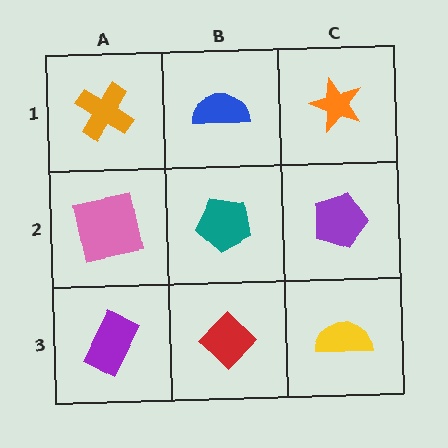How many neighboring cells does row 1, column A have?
2.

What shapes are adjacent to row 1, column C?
A purple pentagon (row 2, column C), a blue semicircle (row 1, column B).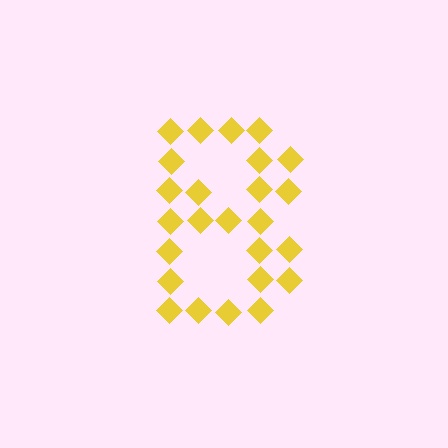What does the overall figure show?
The overall figure shows the digit 8.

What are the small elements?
The small elements are diamonds.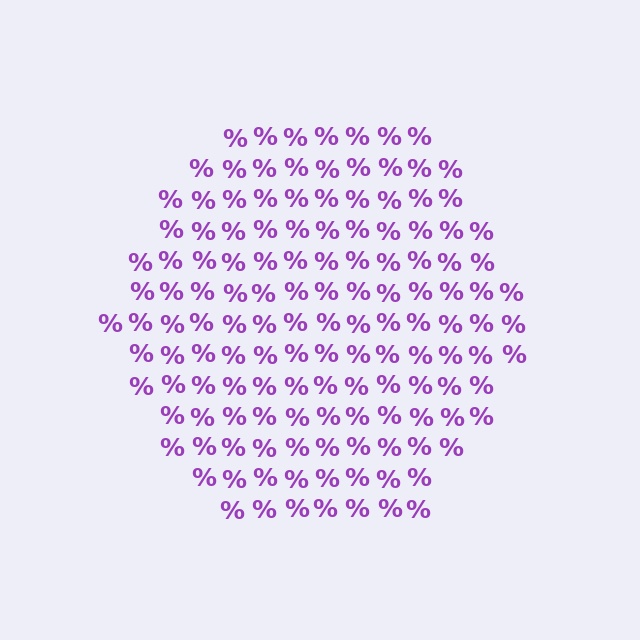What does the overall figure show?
The overall figure shows a hexagon.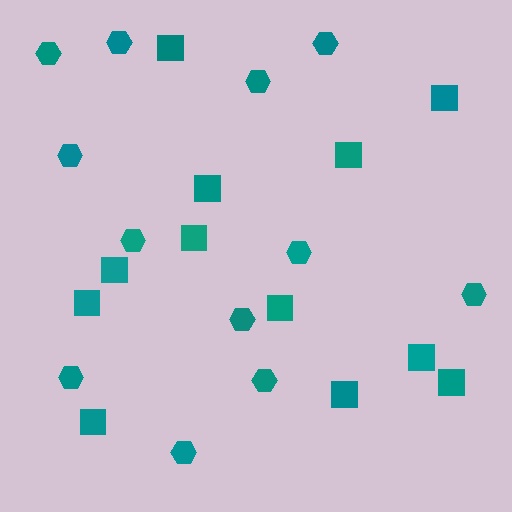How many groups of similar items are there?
There are 2 groups: one group of hexagons (12) and one group of squares (12).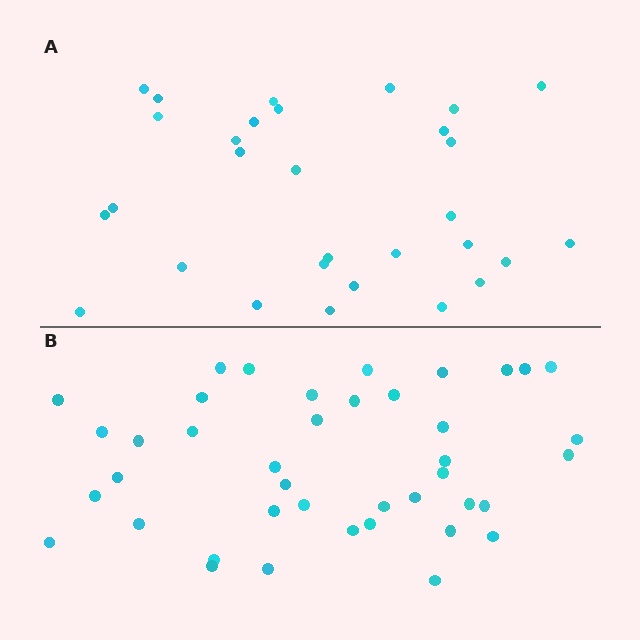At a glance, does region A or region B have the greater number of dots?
Region B (the bottom region) has more dots.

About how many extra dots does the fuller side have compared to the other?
Region B has roughly 12 or so more dots than region A.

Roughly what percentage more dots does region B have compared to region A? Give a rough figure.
About 35% more.